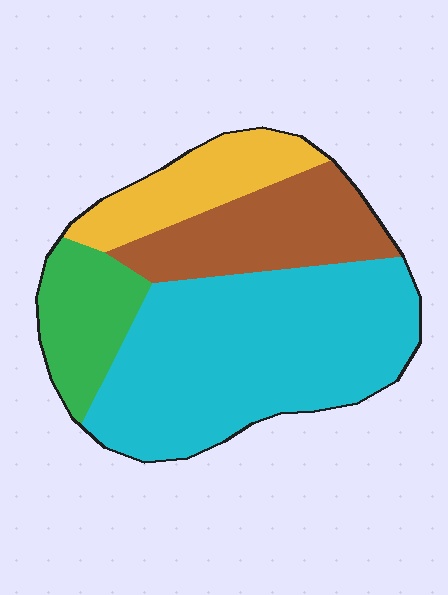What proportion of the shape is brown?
Brown covers roughly 20% of the shape.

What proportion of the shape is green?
Green takes up about one eighth (1/8) of the shape.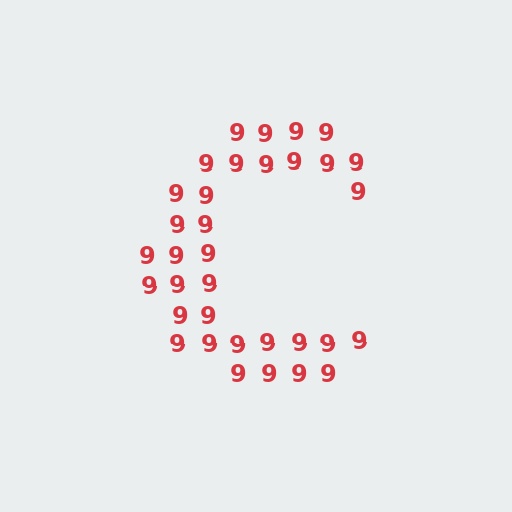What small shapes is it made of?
It is made of small digit 9's.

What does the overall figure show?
The overall figure shows the letter C.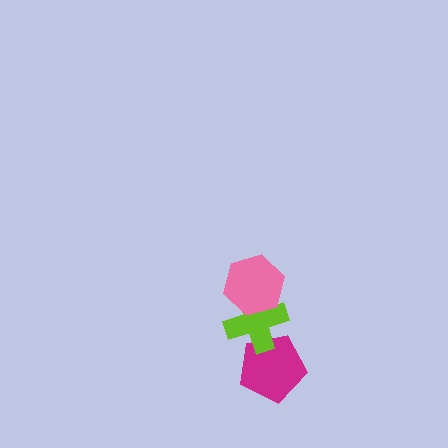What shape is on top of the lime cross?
The pink hexagon is on top of the lime cross.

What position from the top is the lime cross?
The lime cross is 2nd from the top.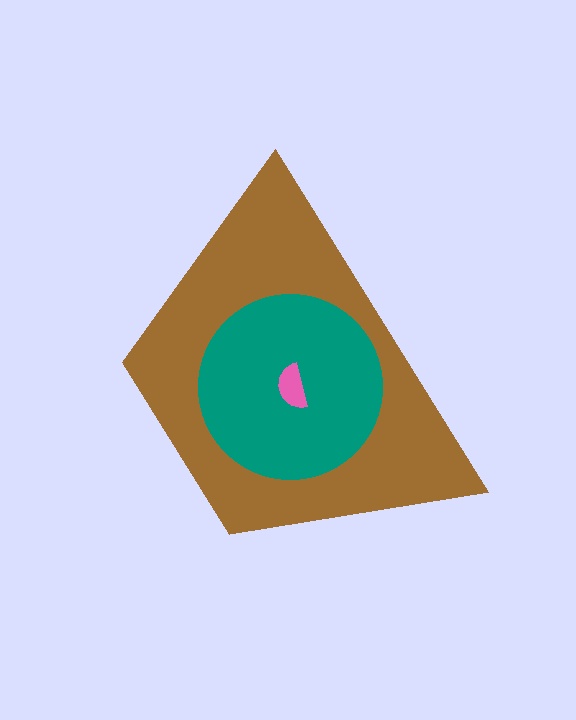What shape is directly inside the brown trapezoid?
The teal circle.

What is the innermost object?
The pink semicircle.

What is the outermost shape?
The brown trapezoid.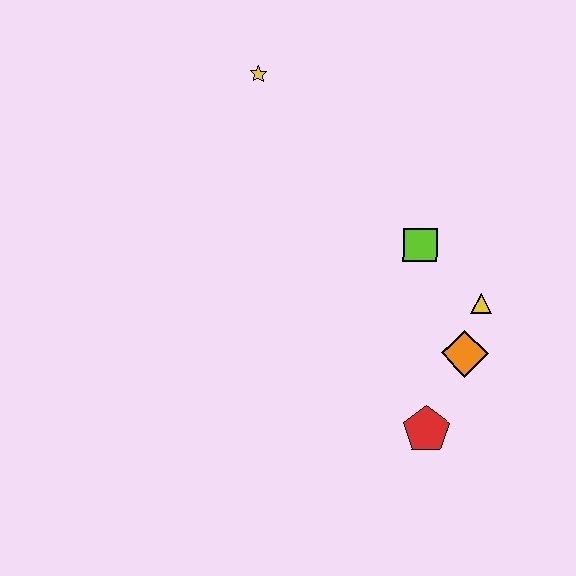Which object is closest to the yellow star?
The lime square is closest to the yellow star.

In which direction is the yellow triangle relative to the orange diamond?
The yellow triangle is above the orange diamond.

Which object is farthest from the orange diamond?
The yellow star is farthest from the orange diamond.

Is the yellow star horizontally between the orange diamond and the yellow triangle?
No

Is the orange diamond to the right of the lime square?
Yes